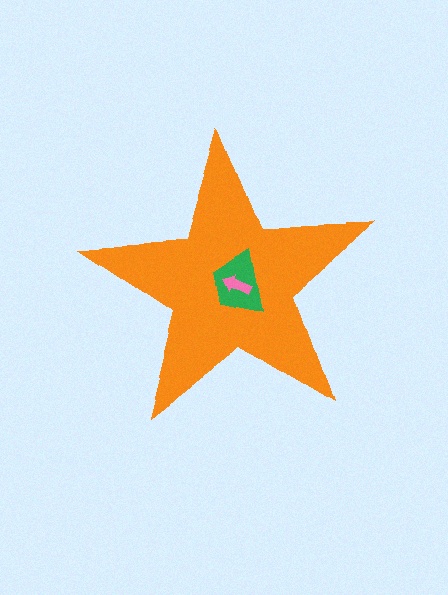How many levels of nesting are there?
3.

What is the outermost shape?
The orange star.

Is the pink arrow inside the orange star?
Yes.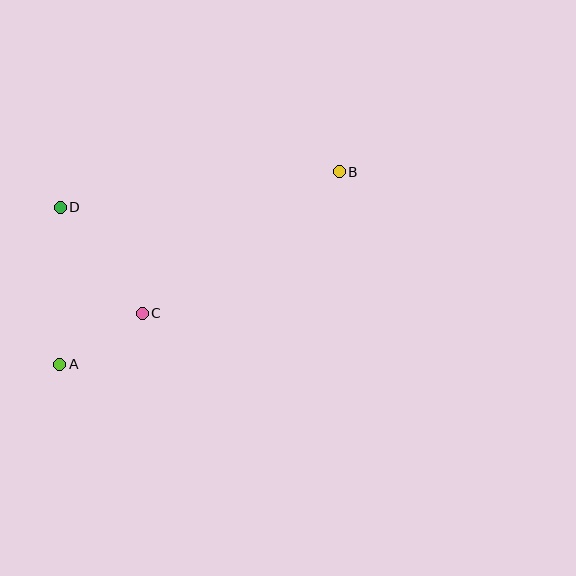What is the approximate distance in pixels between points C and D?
The distance between C and D is approximately 134 pixels.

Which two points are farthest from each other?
Points A and B are farthest from each other.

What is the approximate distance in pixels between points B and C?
The distance between B and C is approximately 243 pixels.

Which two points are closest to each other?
Points A and C are closest to each other.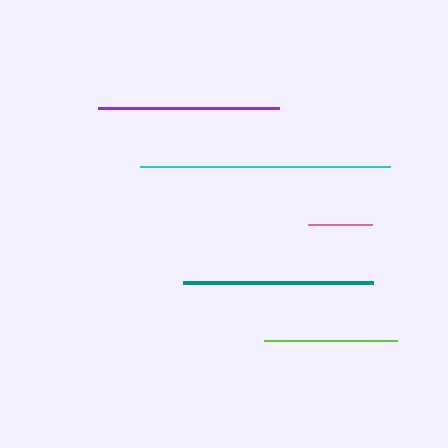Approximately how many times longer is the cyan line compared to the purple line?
The cyan line is approximately 1.4 times the length of the purple line.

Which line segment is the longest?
The cyan line is the longest at approximately 250 pixels.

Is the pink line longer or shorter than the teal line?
The teal line is longer than the pink line.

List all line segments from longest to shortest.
From longest to shortest: cyan, teal, purple, lime, pink.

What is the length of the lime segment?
The lime segment is approximately 133 pixels long.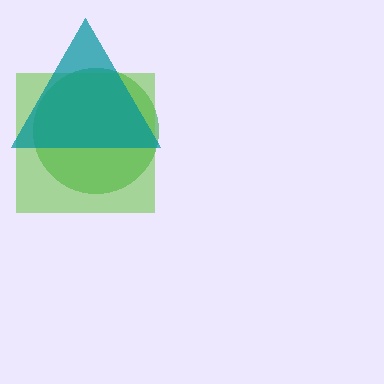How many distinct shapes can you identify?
There are 3 distinct shapes: a green circle, a lime square, a teal triangle.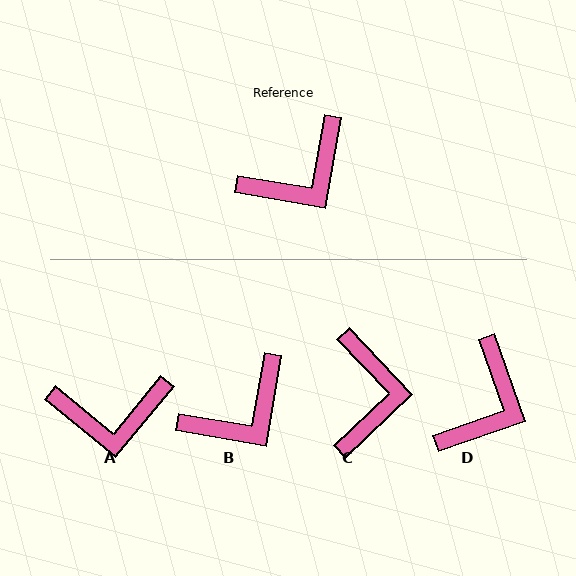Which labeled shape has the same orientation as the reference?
B.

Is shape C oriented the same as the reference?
No, it is off by about 53 degrees.